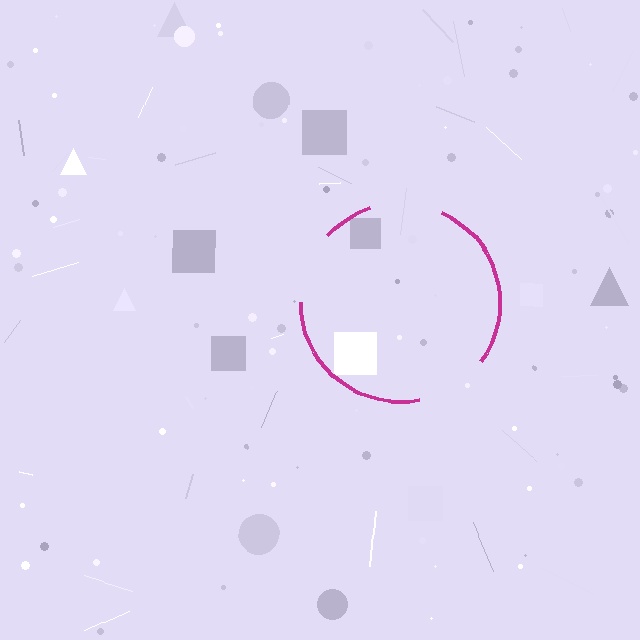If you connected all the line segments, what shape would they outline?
They would outline a circle.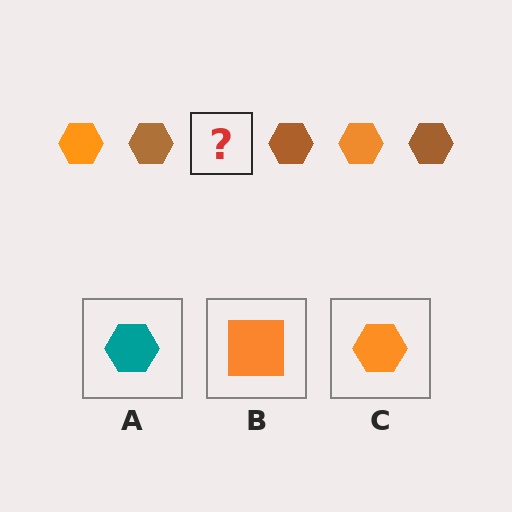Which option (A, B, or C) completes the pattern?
C.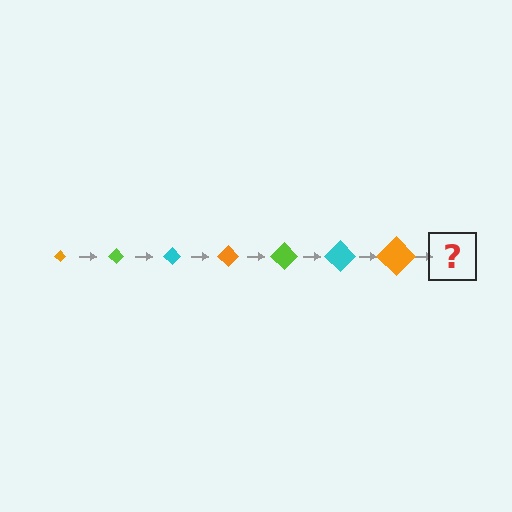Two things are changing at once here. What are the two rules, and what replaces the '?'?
The two rules are that the diamond grows larger each step and the color cycles through orange, lime, and cyan. The '?' should be a lime diamond, larger than the previous one.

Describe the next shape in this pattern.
It should be a lime diamond, larger than the previous one.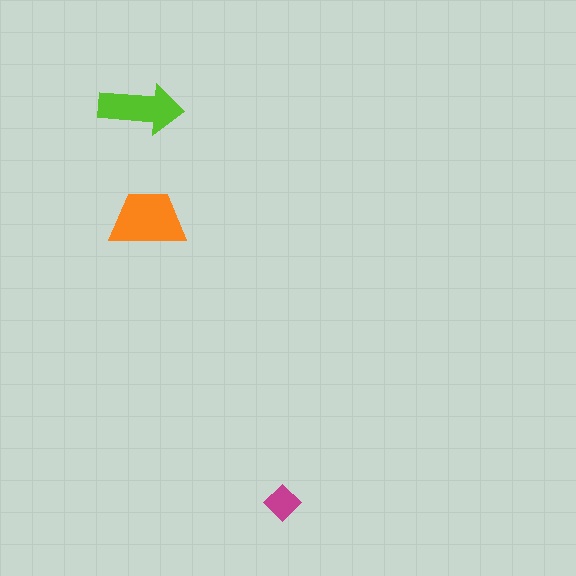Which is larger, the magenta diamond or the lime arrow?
The lime arrow.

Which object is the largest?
The orange trapezoid.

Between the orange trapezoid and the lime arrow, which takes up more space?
The orange trapezoid.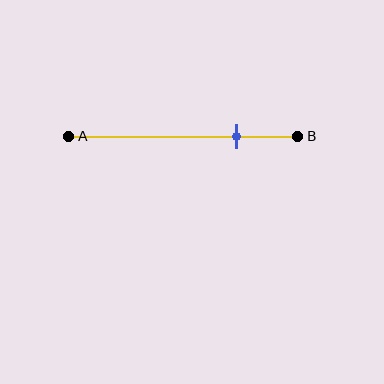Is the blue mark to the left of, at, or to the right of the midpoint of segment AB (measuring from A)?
The blue mark is to the right of the midpoint of segment AB.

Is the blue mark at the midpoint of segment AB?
No, the mark is at about 75% from A, not at the 50% midpoint.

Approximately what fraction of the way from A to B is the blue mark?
The blue mark is approximately 75% of the way from A to B.